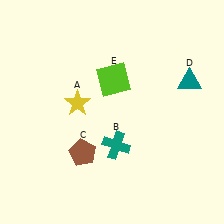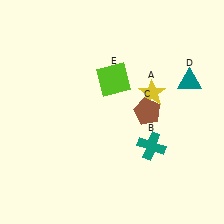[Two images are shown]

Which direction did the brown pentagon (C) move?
The brown pentagon (C) moved right.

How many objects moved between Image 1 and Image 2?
3 objects moved between the two images.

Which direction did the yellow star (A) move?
The yellow star (A) moved right.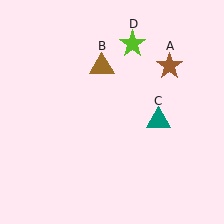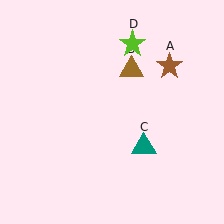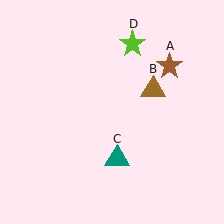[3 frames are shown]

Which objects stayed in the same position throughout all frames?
Brown star (object A) and lime star (object D) remained stationary.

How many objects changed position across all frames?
2 objects changed position: brown triangle (object B), teal triangle (object C).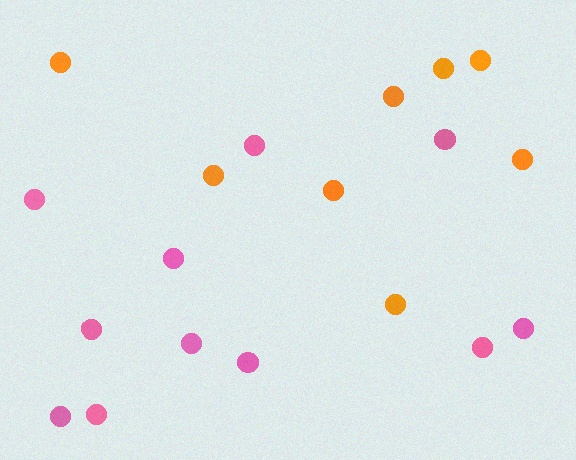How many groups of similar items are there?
There are 2 groups: one group of pink circles (11) and one group of orange circles (8).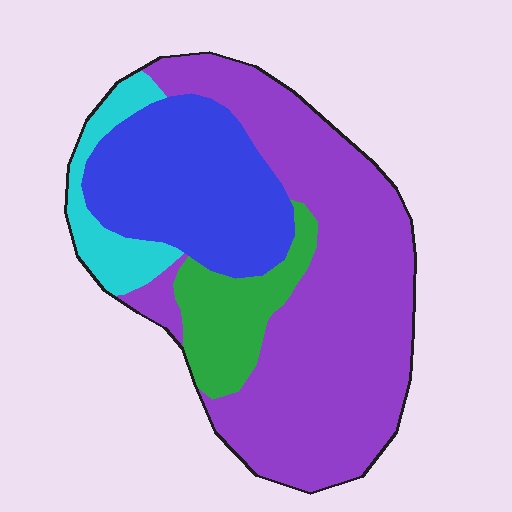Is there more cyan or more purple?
Purple.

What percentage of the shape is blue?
Blue covers 25% of the shape.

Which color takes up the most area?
Purple, at roughly 55%.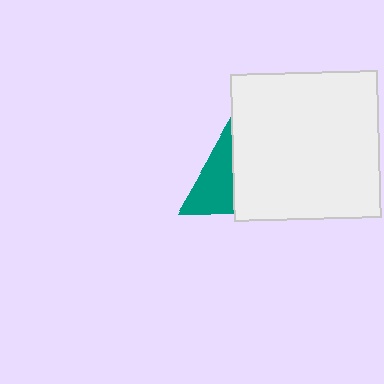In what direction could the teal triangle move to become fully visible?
The teal triangle could move left. That would shift it out from behind the white square entirely.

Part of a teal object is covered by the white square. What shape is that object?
It is a triangle.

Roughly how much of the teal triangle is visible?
A small part of it is visible (roughly 42%).